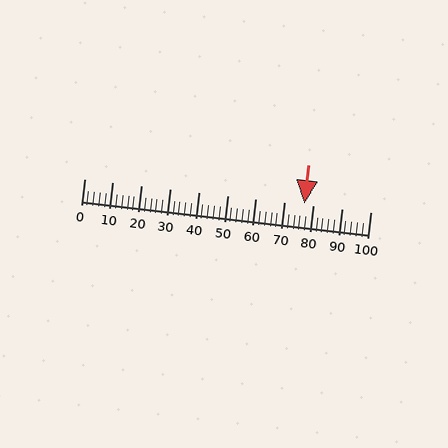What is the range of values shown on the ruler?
The ruler shows values from 0 to 100.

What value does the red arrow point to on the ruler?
The red arrow points to approximately 77.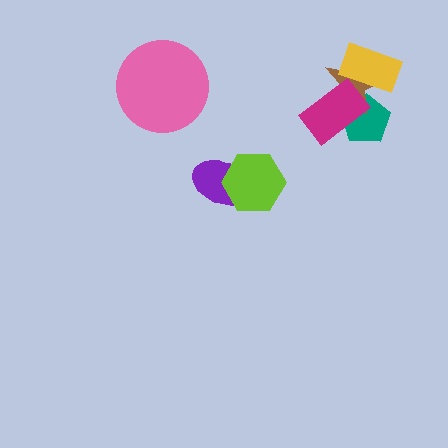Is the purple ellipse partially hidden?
Yes, it is partially covered by another shape.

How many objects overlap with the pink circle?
0 objects overlap with the pink circle.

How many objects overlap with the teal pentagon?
2 objects overlap with the teal pentagon.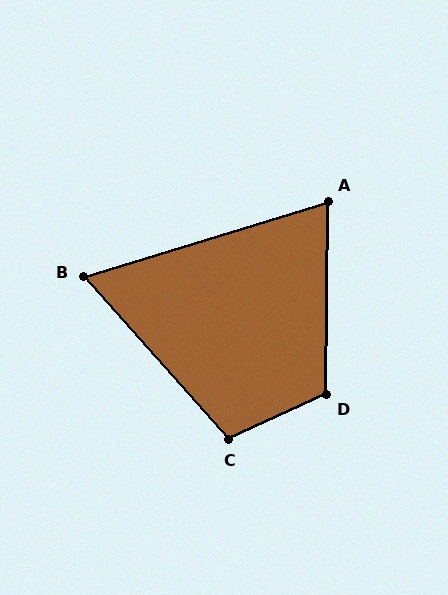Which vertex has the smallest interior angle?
B, at approximately 65 degrees.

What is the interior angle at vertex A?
Approximately 73 degrees (acute).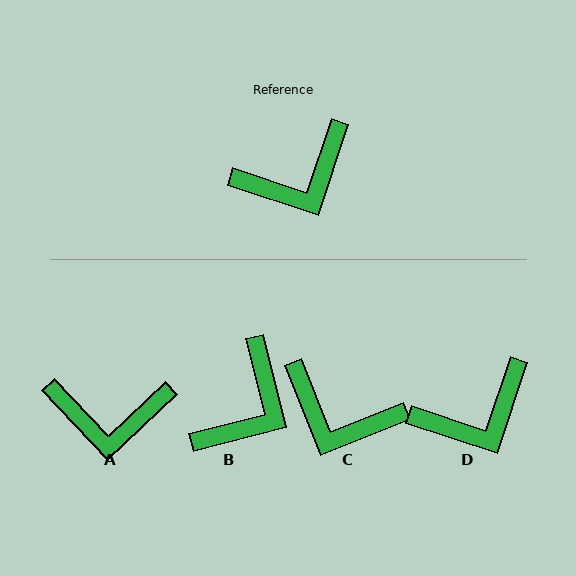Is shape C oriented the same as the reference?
No, it is off by about 50 degrees.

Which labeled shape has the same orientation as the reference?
D.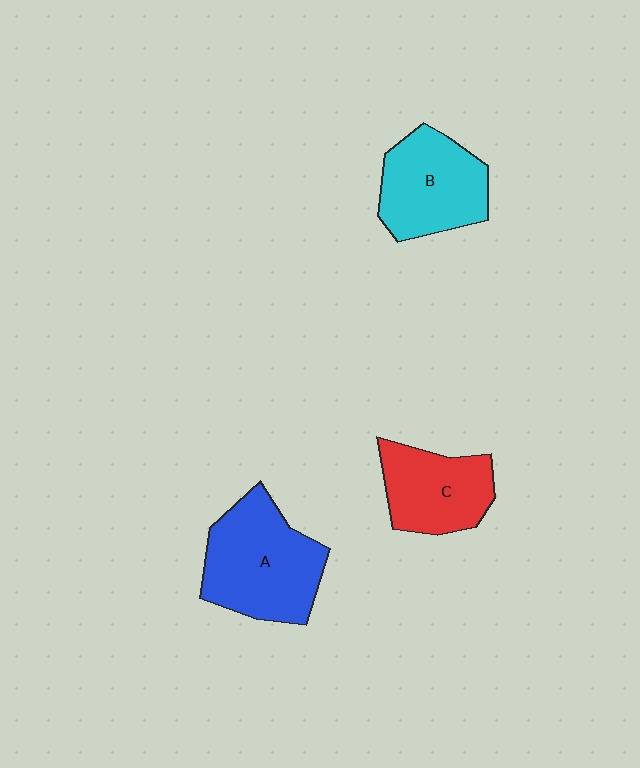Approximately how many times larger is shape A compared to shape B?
Approximately 1.2 times.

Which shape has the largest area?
Shape A (blue).